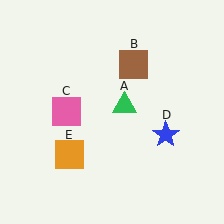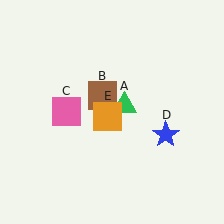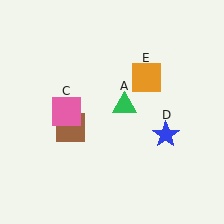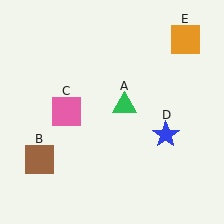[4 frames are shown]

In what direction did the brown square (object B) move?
The brown square (object B) moved down and to the left.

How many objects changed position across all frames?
2 objects changed position: brown square (object B), orange square (object E).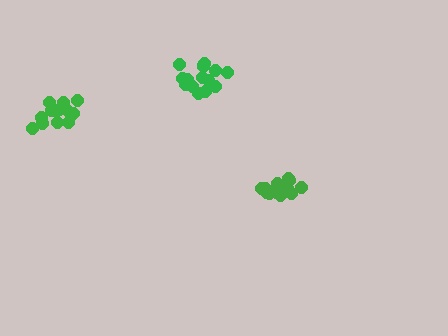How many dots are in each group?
Group 1: 14 dots, Group 2: 15 dots, Group 3: 14 dots (43 total).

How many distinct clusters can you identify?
There are 3 distinct clusters.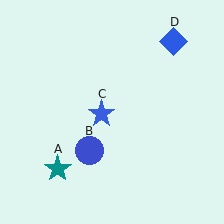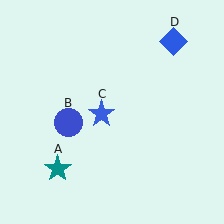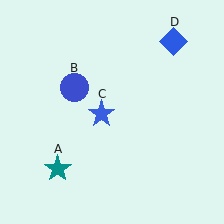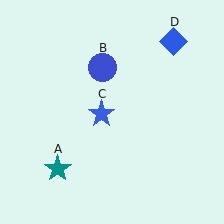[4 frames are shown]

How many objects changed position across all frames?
1 object changed position: blue circle (object B).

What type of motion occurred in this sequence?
The blue circle (object B) rotated clockwise around the center of the scene.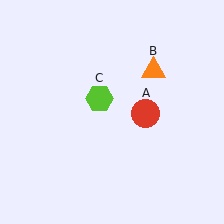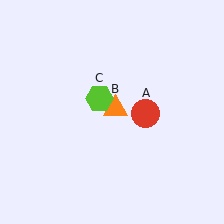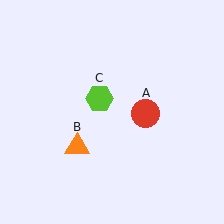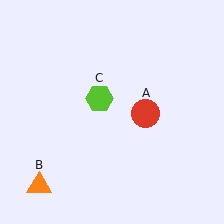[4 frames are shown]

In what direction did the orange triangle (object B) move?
The orange triangle (object B) moved down and to the left.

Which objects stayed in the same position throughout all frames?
Red circle (object A) and lime hexagon (object C) remained stationary.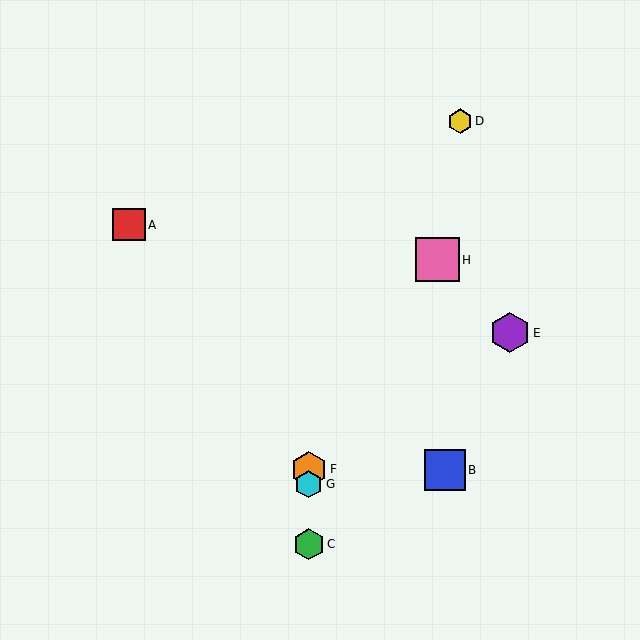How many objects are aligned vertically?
3 objects (C, F, G) are aligned vertically.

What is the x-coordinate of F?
Object F is at x≈309.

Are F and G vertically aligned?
Yes, both are at x≈309.